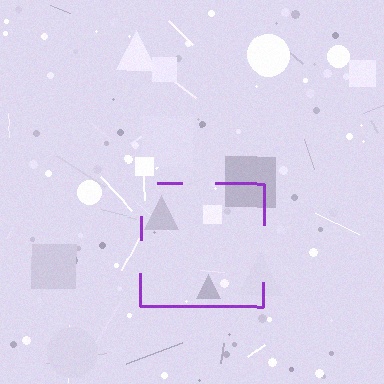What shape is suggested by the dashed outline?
The dashed outline suggests a square.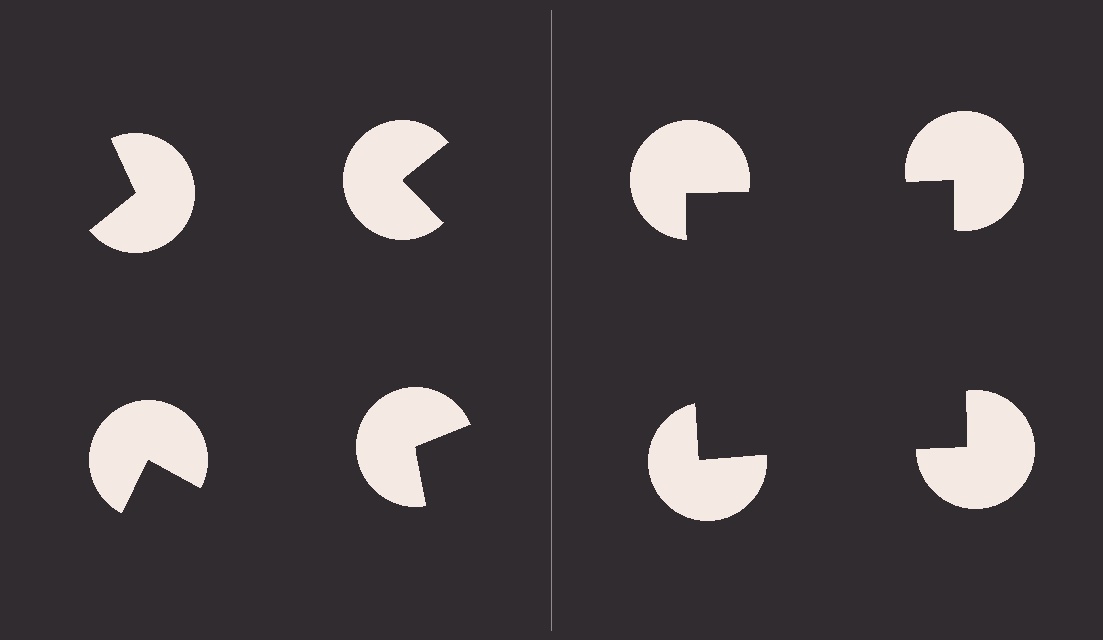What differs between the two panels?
The pac-man discs are positioned identically on both sides; only the wedge orientations differ. On the right they align to a square; on the left they are misaligned.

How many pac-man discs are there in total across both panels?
8 — 4 on each side.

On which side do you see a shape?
An illusory square appears on the right side. On the left side the wedge cuts are rotated, so no coherent shape forms.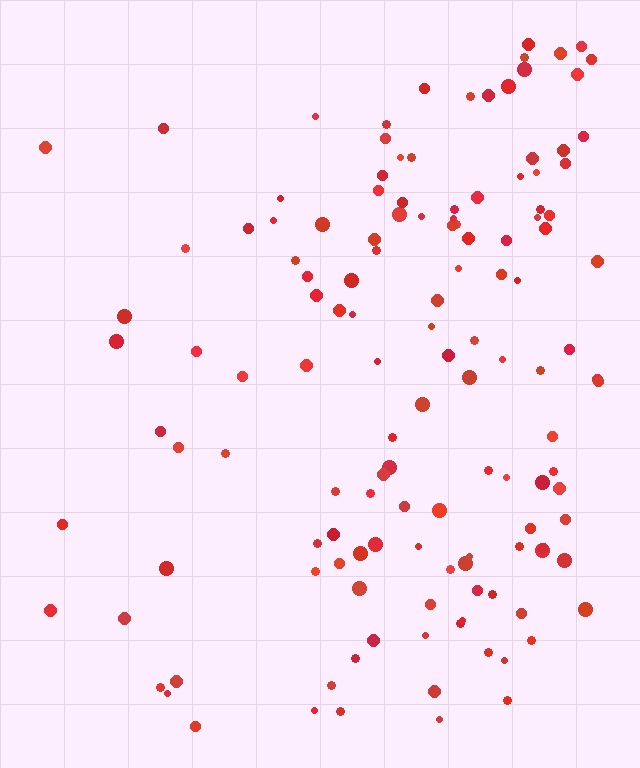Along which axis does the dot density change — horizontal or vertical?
Horizontal.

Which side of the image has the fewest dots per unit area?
The left.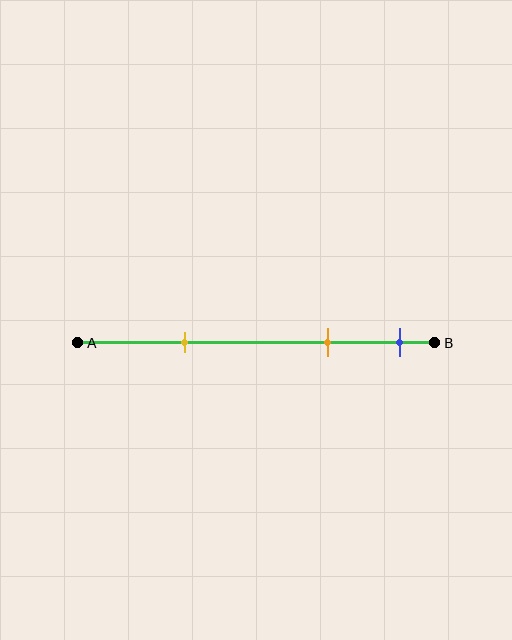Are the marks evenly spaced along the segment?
No, the marks are not evenly spaced.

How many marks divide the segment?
There are 3 marks dividing the segment.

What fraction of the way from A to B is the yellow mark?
The yellow mark is approximately 30% (0.3) of the way from A to B.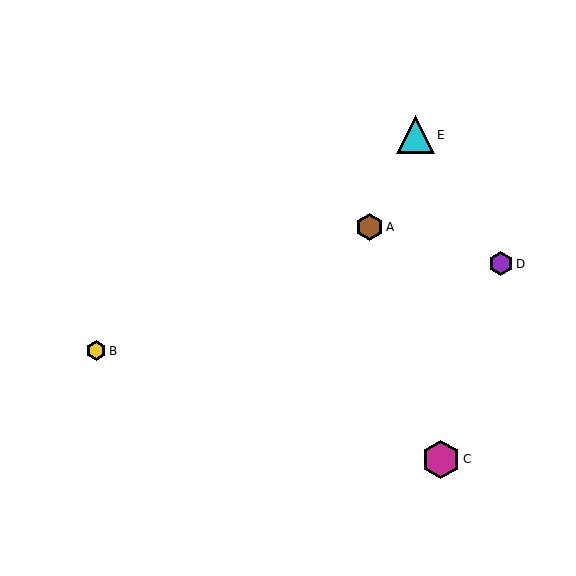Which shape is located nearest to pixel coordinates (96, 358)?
The yellow hexagon (labeled B) at (96, 351) is nearest to that location.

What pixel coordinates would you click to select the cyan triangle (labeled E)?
Click at (415, 135) to select the cyan triangle E.